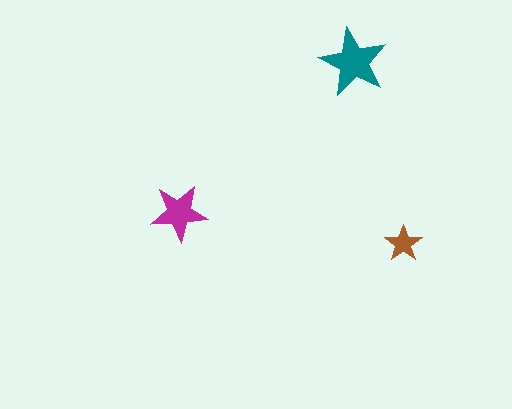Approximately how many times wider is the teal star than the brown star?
About 2 times wider.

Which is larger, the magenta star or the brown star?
The magenta one.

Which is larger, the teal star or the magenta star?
The teal one.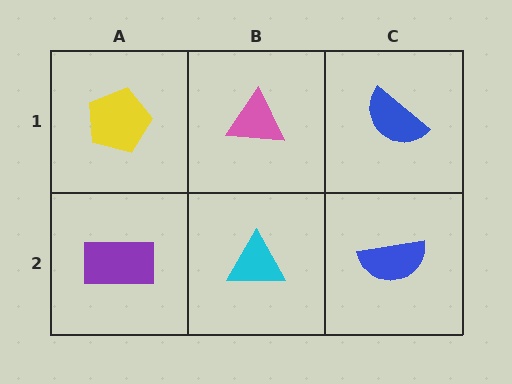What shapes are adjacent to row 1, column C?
A blue semicircle (row 2, column C), a pink triangle (row 1, column B).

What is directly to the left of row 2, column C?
A cyan triangle.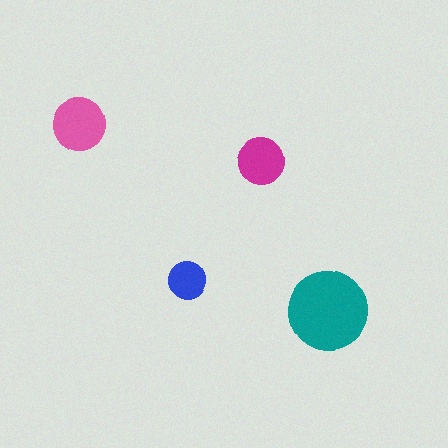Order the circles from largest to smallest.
the teal one, the pink one, the magenta one, the blue one.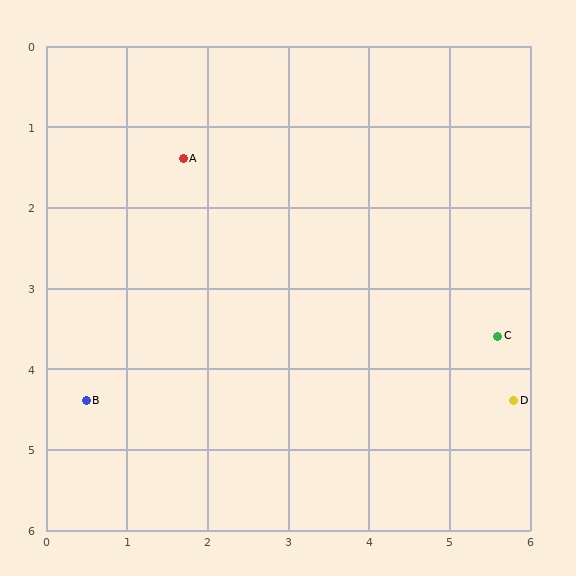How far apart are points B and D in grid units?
Points B and D are about 5.3 grid units apart.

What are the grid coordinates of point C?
Point C is at approximately (5.6, 3.6).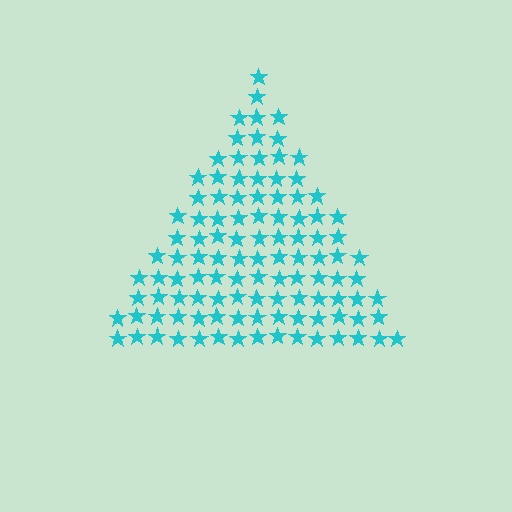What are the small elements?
The small elements are stars.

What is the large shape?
The large shape is a triangle.